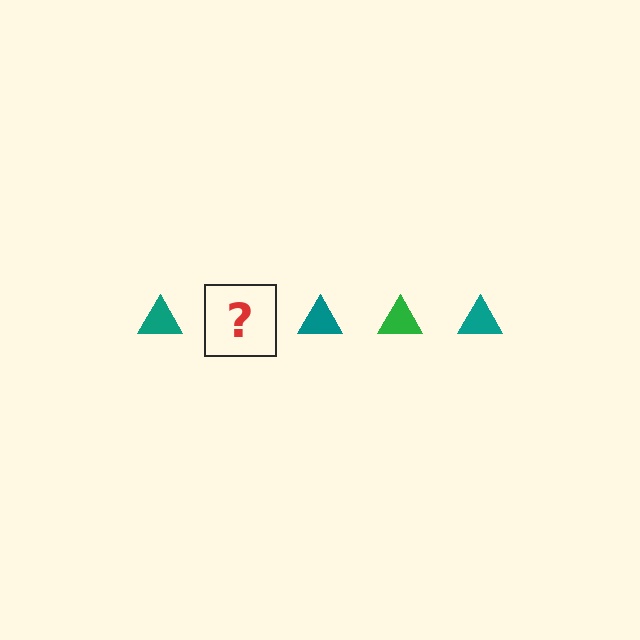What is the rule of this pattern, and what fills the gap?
The rule is that the pattern cycles through teal, green triangles. The gap should be filled with a green triangle.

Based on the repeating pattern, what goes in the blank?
The blank should be a green triangle.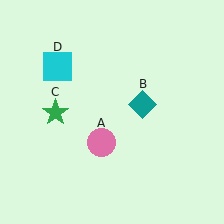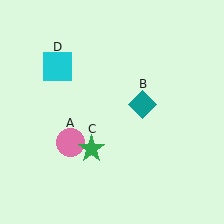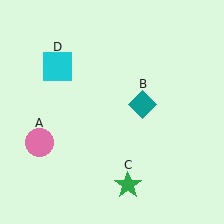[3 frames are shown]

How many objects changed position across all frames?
2 objects changed position: pink circle (object A), green star (object C).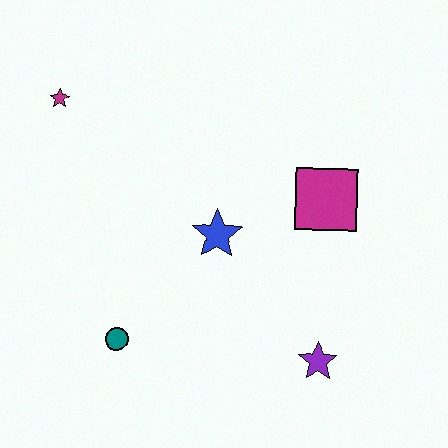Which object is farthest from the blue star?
The magenta star is farthest from the blue star.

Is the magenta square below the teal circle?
No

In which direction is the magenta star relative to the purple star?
The magenta star is to the left of the purple star.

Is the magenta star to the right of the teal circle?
No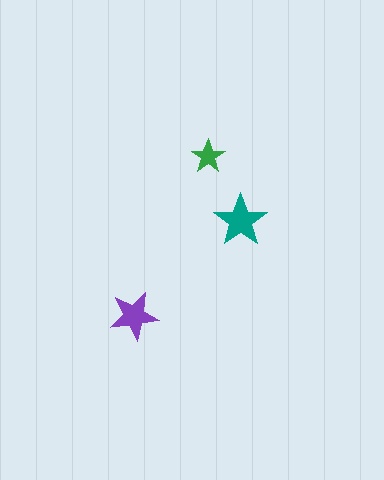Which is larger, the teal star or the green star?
The teal one.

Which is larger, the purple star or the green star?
The purple one.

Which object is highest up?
The green star is topmost.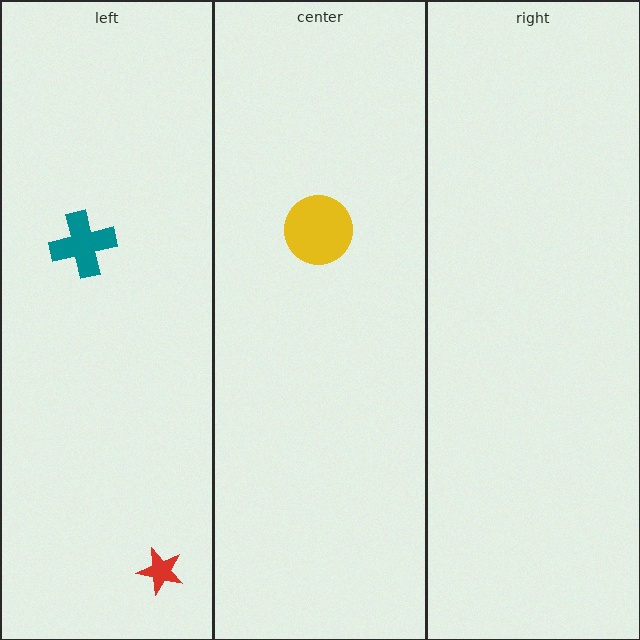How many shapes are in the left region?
2.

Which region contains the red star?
The left region.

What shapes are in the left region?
The red star, the teal cross.